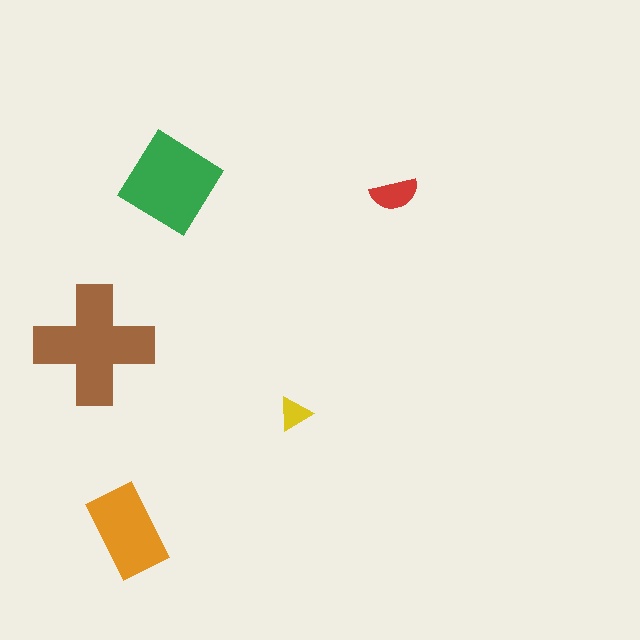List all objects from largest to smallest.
The brown cross, the green diamond, the orange rectangle, the red semicircle, the yellow triangle.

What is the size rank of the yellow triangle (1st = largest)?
5th.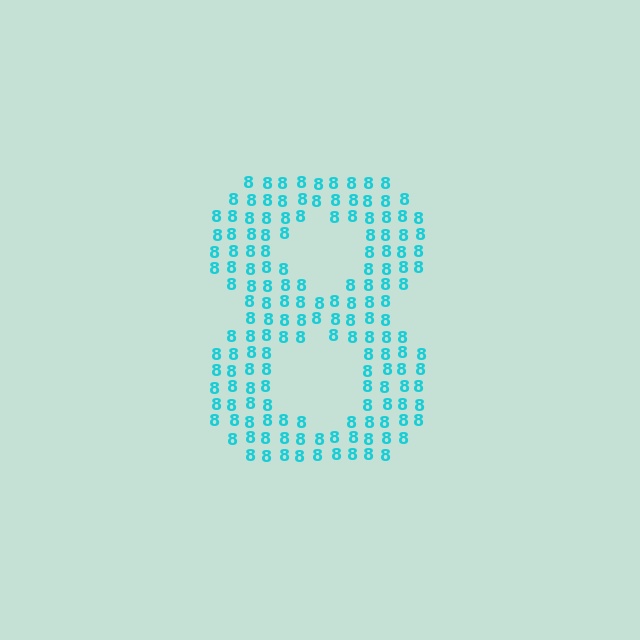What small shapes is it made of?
It is made of small digit 8's.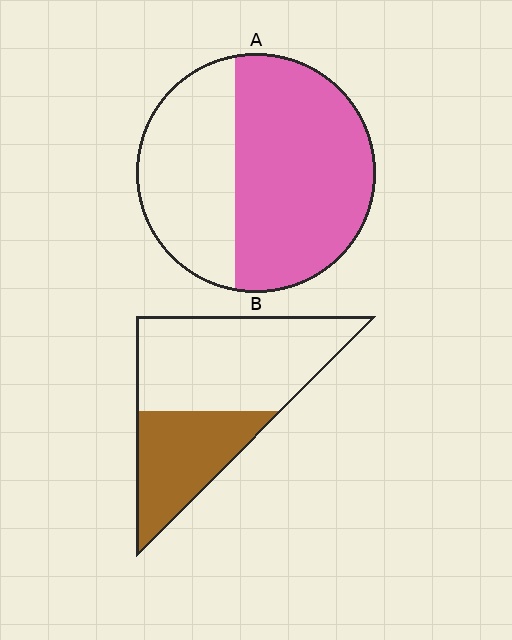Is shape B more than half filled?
No.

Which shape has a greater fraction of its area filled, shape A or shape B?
Shape A.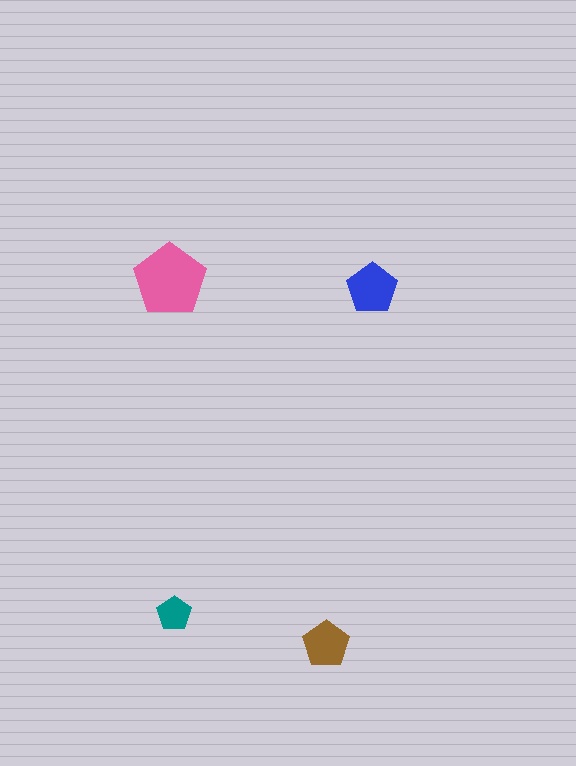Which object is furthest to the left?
The pink pentagon is leftmost.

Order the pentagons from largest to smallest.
the pink one, the blue one, the brown one, the teal one.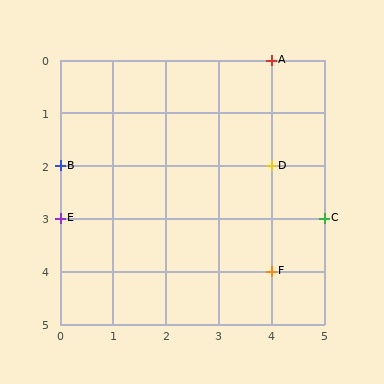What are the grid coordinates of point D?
Point D is at grid coordinates (4, 2).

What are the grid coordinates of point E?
Point E is at grid coordinates (0, 3).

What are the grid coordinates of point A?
Point A is at grid coordinates (4, 0).